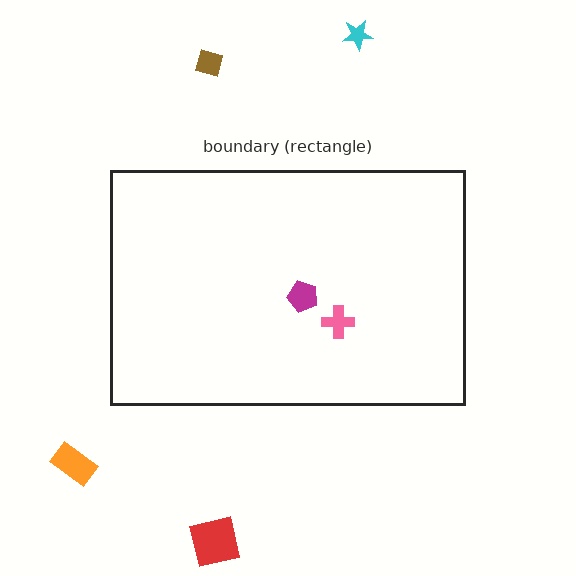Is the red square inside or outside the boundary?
Outside.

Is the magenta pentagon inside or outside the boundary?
Inside.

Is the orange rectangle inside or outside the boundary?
Outside.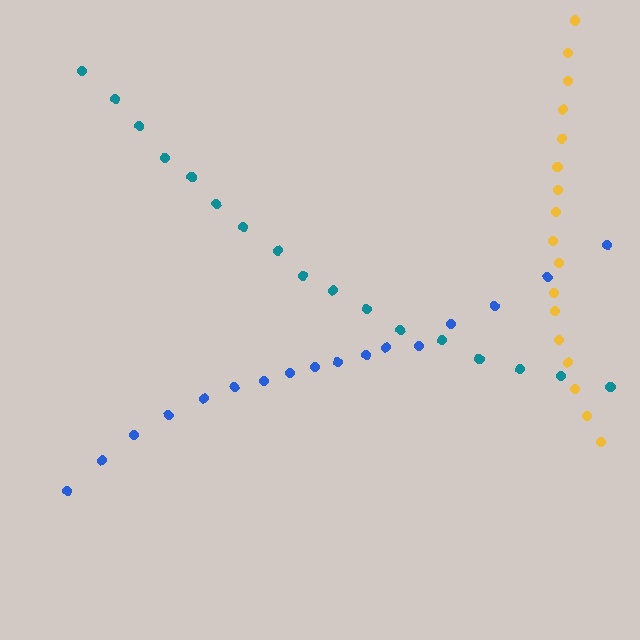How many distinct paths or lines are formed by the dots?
There are 3 distinct paths.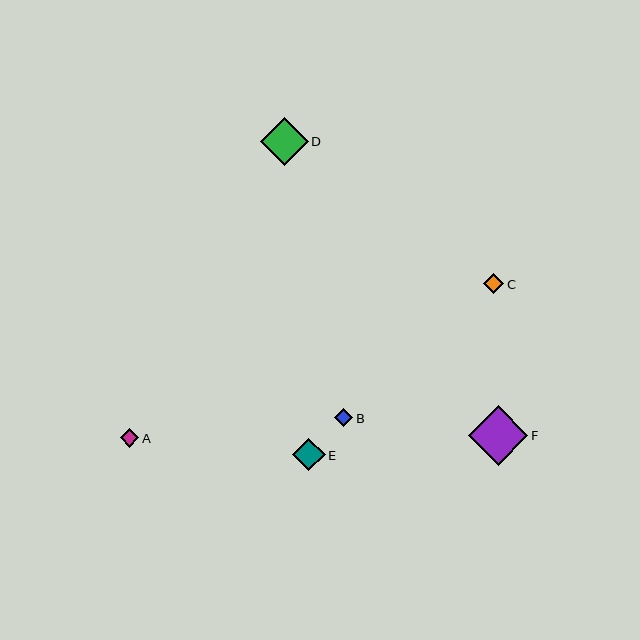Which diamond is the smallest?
Diamond B is the smallest with a size of approximately 18 pixels.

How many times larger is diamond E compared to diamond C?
Diamond E is approximately 1.6 times the size of diamond C.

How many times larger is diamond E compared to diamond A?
Diamond E is approximately 1.8 times the size of diamond A.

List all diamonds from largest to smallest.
From largest to smallest: F, D, E, C, A, B.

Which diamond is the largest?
Diamond F is the largest with a size of approximately 60 pixels.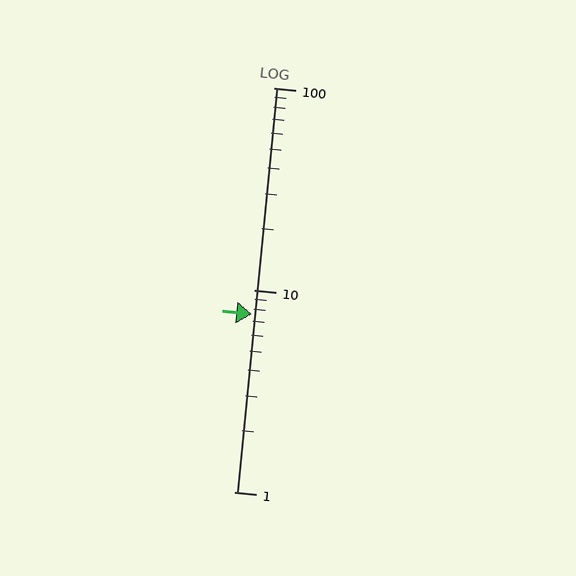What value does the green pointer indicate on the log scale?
The pointer indicates approximately 7.6.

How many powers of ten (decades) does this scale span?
The scale spans 2 decades, from 1 to 100.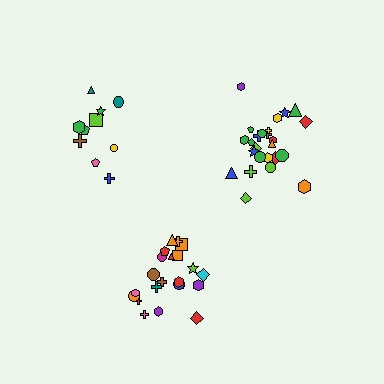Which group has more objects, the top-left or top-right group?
The top-right group.